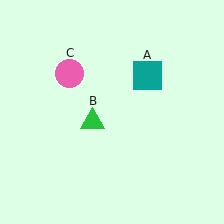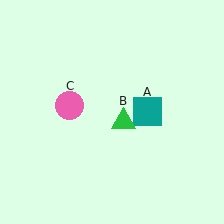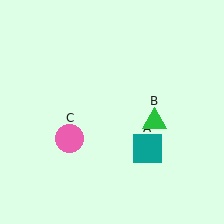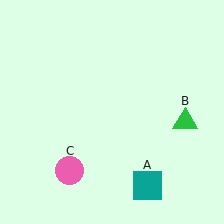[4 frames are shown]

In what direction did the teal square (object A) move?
The teal square (object A) moved down.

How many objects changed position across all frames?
3 objects changed position: teal square (object A), green triangle (object B), pink circle (object C).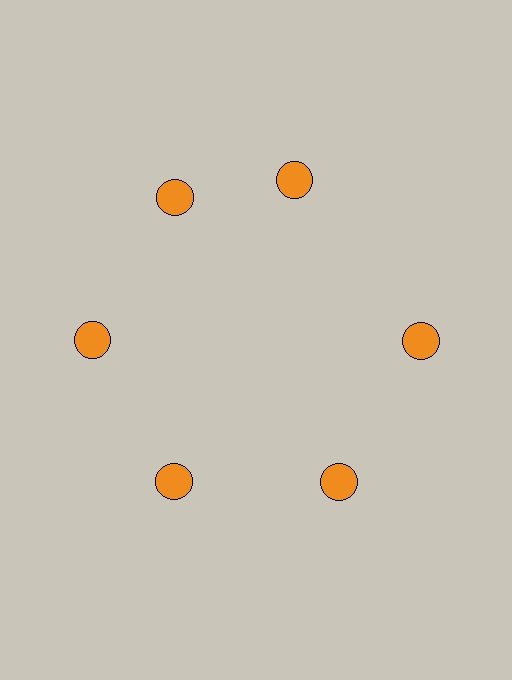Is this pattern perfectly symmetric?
No. The 6 orange circles are arranged in a ring, but one element near the 1 o'clock position is rotated out of alignment along the ring, breaking the 6-fold rotational symmetry.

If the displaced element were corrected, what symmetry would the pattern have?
It would have 6-fold rotational symmetry — the pattern would map onto itself every 60 degrees.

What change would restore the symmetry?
The symmetry would be restored by rotating it back into even spacing with its neighbors so that all 6 circles sit at equal angles and equal distance from the center.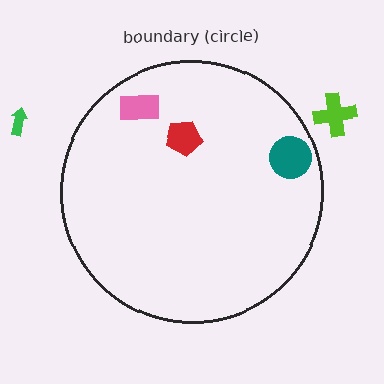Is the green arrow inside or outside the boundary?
Outside.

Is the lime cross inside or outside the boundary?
Outside.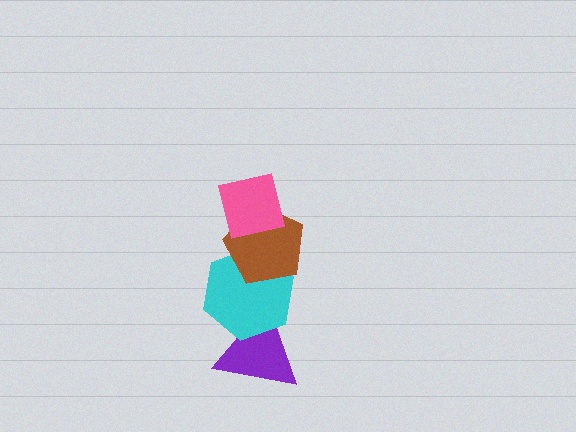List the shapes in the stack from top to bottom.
From top to bottom: the pink square, the brown pentagon, the cyan hexagon, the purple triangle.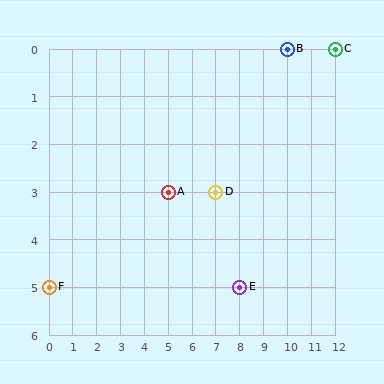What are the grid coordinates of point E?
Point E is at grid coordinates (8, 5).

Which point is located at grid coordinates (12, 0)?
Point C is at (12, 0).